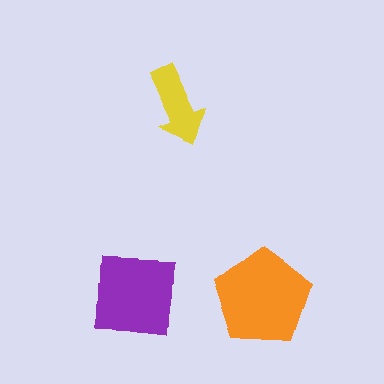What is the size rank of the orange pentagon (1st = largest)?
1st.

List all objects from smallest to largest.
The yellow arrow, the purple square, the orange pentagon.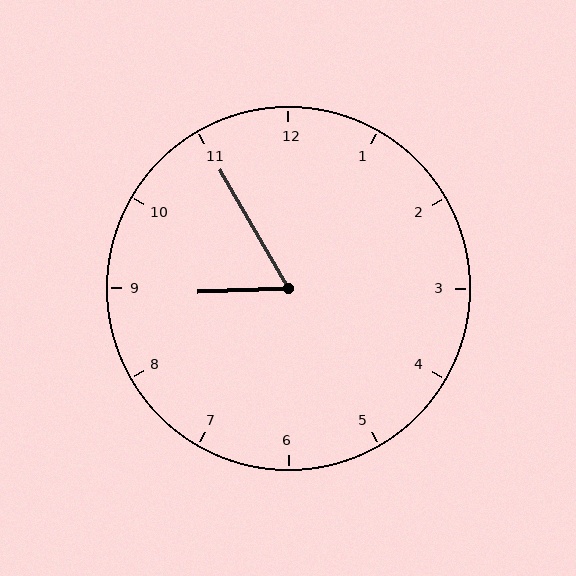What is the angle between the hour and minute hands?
Approximately 62 degrees.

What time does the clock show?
8:55.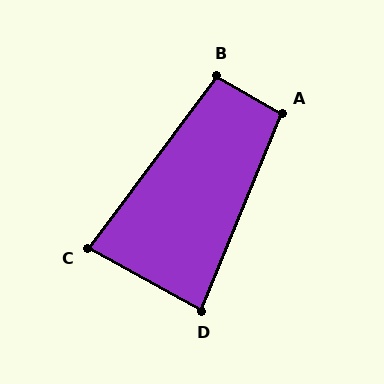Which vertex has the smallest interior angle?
C, at approximately 82 degrees.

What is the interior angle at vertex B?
Approximately 96 degrees (obtuse).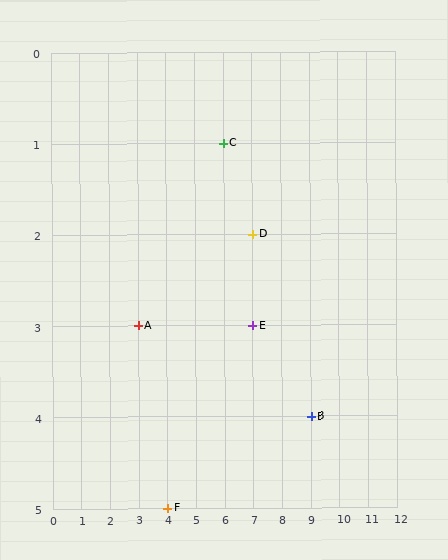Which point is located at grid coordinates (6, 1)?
Point C is at (6, 1).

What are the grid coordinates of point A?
Point A is at grid coordinates (3, 3).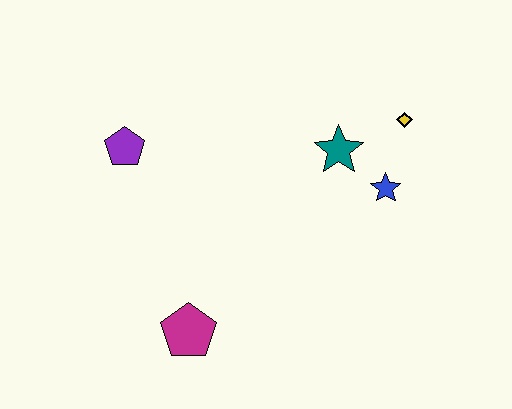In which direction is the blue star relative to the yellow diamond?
The blue star is below the yellow diamond.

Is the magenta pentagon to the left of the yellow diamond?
Yes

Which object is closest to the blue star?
The teal star is closest to the blue star.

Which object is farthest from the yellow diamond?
The magenta pentagon is farthest from the yellow diamond.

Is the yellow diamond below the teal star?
No